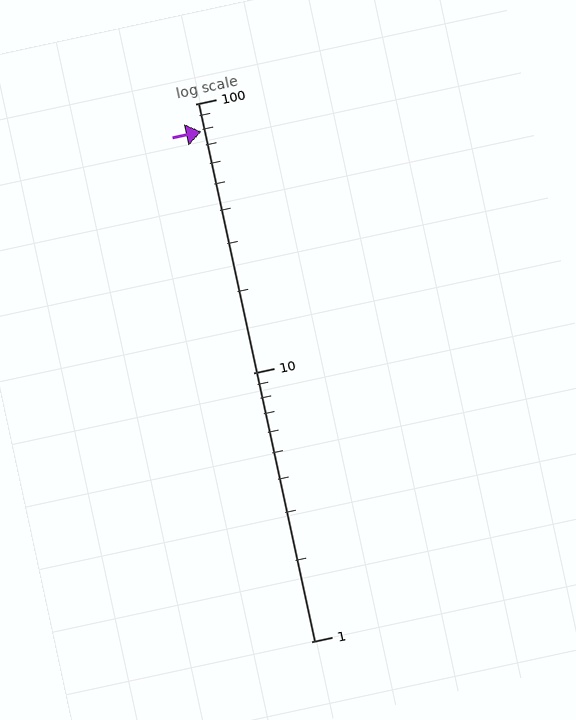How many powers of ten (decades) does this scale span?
The scale spans 2 decades, from 1 to 100.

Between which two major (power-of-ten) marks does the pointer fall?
The pointer is between 10 and 100.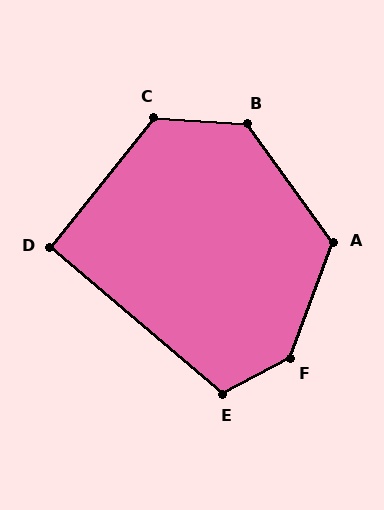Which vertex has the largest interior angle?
F, at approximately 139 degrees.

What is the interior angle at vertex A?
Approximately 123 degrees (obtuse).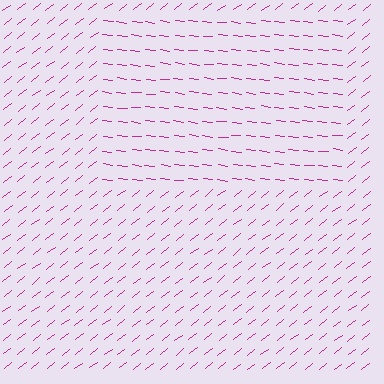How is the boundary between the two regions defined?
The boundary is defined purely by a change in line orientation (approximately 45 degrees difference). All lines are the same color and thickness.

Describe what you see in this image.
The image is filled with small magenta line segments. A rectangle region in the image has lines oriented differently from the surrounding lines, creating a visible texture boundary.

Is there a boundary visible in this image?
Yes, there is a texture boundary formed by a change in line orientation.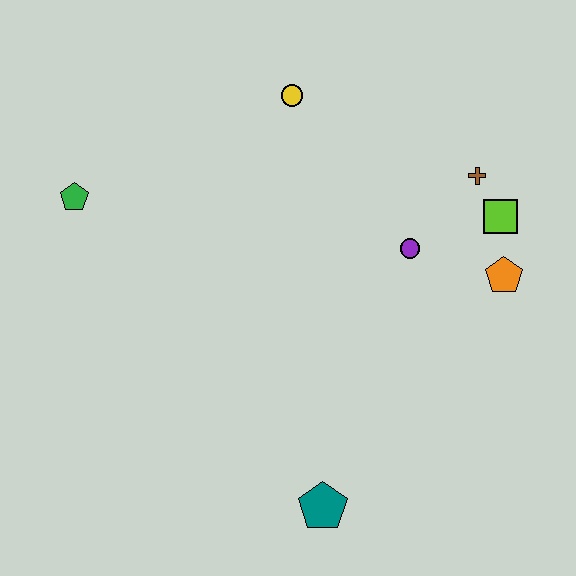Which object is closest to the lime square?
The brown cross is closest to the lime square.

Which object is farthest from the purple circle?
The green pentagon is farthest from the purple circle.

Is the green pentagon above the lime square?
Yes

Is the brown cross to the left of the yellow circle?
No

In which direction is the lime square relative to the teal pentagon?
The lime square is above the teal pentagon.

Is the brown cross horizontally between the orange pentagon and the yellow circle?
Yes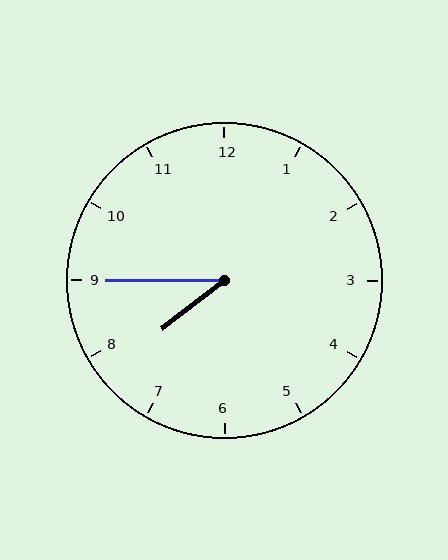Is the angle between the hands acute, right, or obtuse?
It is acute.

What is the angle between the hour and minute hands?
Approximately 38 degrees.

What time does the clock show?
7:45.